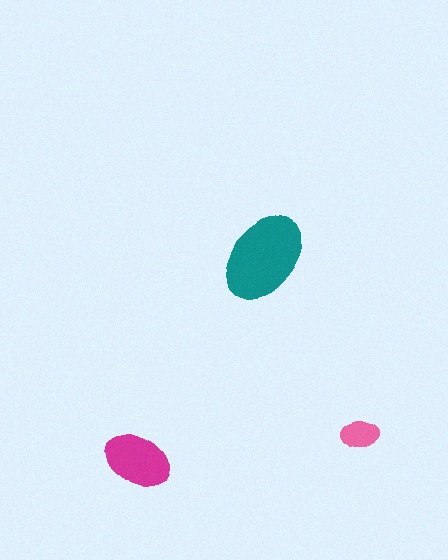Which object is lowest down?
The magenta ellipse is bottommost.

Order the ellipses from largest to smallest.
the teal one, the magenta one, the pink one.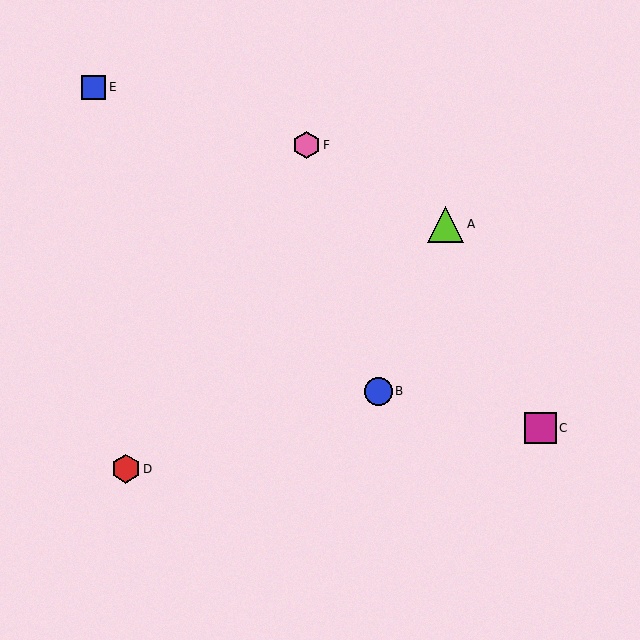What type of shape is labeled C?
Shape C is a magenta square.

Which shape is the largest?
The lime triangle (labeled A) is the largest.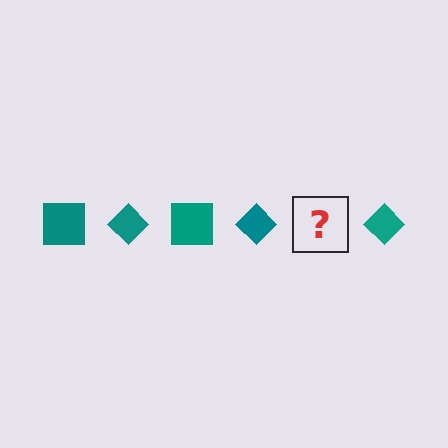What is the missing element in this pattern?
The missing element is a teal square.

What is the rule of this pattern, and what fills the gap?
The rule is that the pattern cycles through square, diamond shapes in teal. The gap should be filled with a teal square.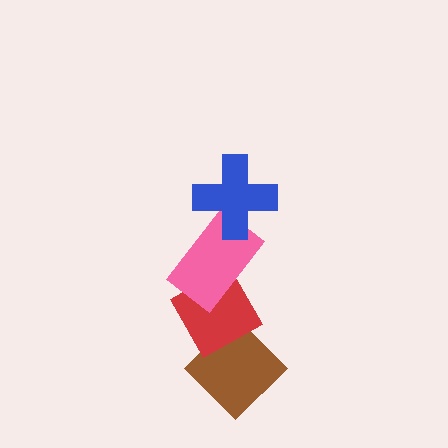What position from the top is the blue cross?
The blue cross is 1st from the top.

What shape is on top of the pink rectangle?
The blue cross is on top of the pink rectangle.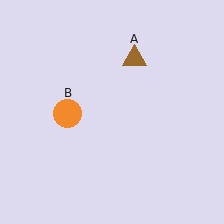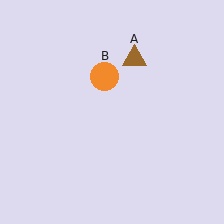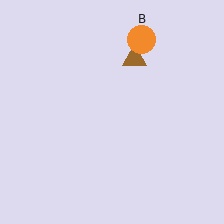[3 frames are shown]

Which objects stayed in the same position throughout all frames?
Brown triangle (object A) remained stationary.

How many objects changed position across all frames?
1 object changed position: orange circle (object B).